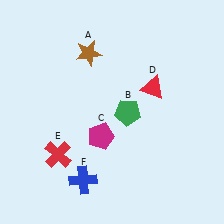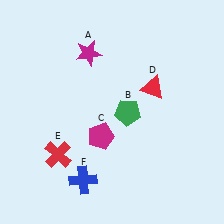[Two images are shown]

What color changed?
The star (A) changed from brown in Image 1 to magenta in Image 2.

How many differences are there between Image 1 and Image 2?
There is 1 difference between the two images.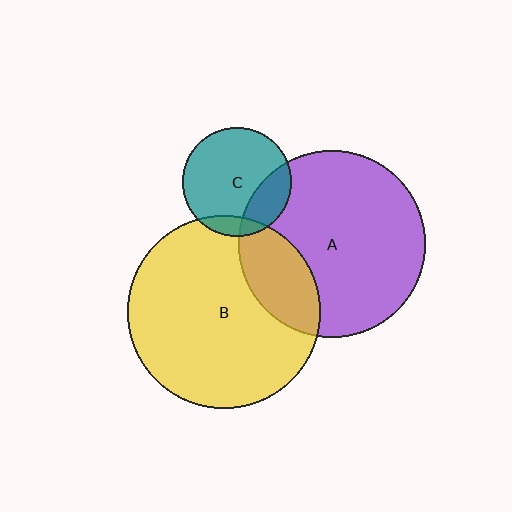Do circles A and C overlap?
Yes.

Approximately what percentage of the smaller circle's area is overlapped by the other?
Approximately 25%.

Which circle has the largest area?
Circle B (yellow).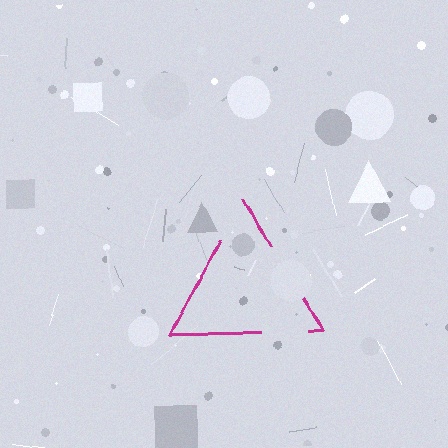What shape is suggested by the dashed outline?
The dashed outline suggests a triangle.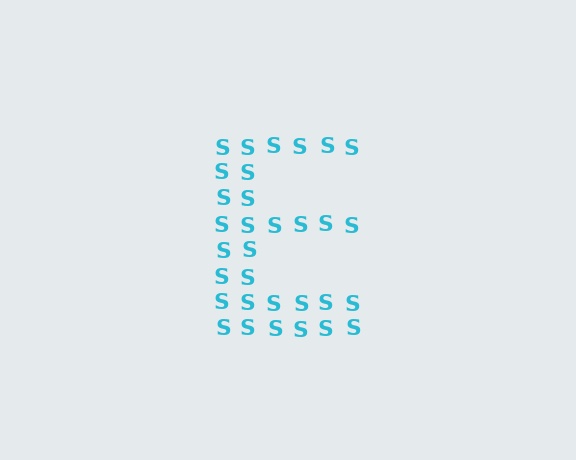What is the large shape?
The large shape is the letter E.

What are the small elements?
The small elements are letter S's.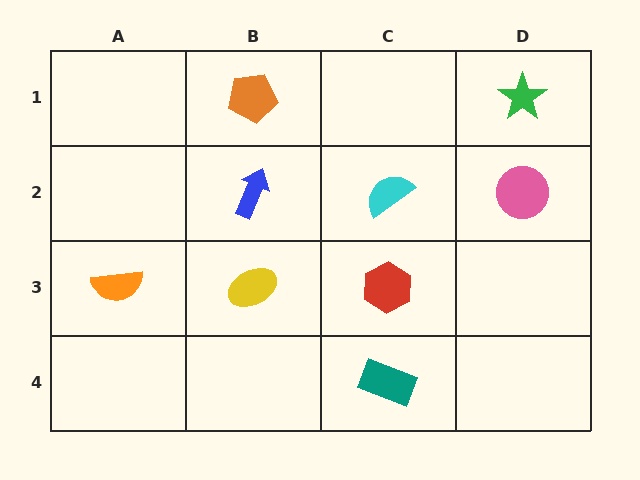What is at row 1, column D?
A green star.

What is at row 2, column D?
A pink circle.